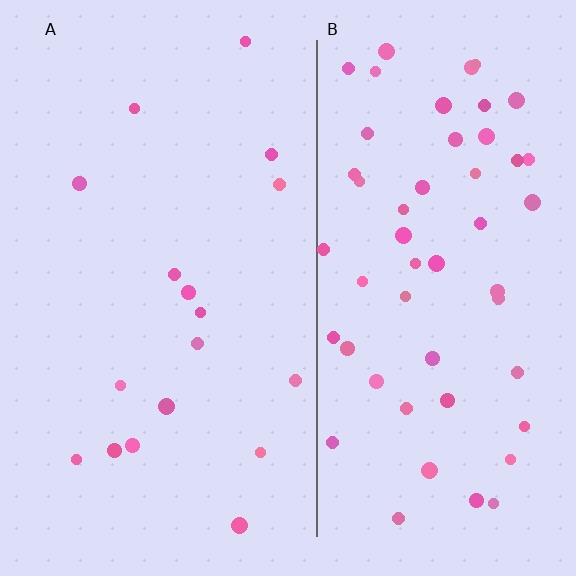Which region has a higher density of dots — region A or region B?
B (the right).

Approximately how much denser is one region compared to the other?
Approximately 3.1× — region B over region A.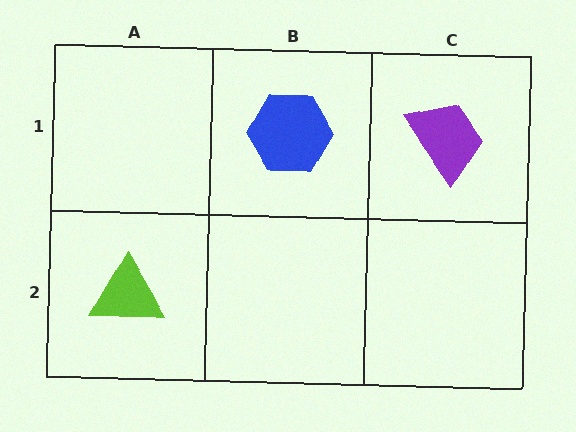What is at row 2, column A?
A lime triangle.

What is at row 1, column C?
A purple trapezoid.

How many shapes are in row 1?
2 shapes.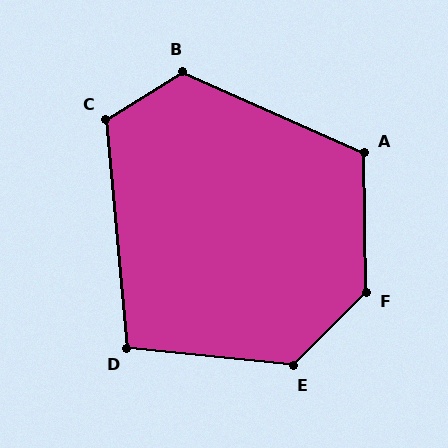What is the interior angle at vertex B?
Approximately 124 degrees (obtuse).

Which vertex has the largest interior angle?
F, at approximately 135 degrees.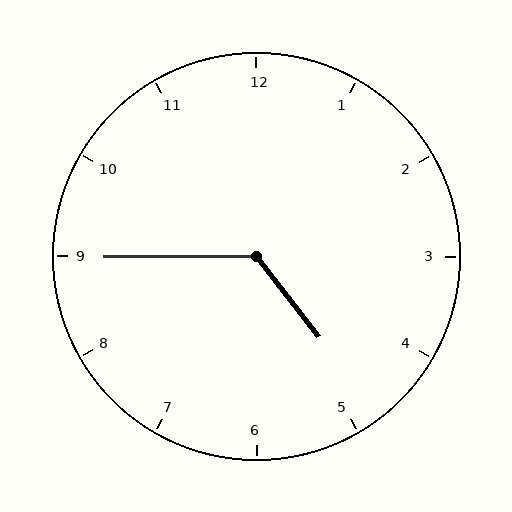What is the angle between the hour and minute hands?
Approximately 128 degrees.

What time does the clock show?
4:45.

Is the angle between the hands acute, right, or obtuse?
It is obtuse.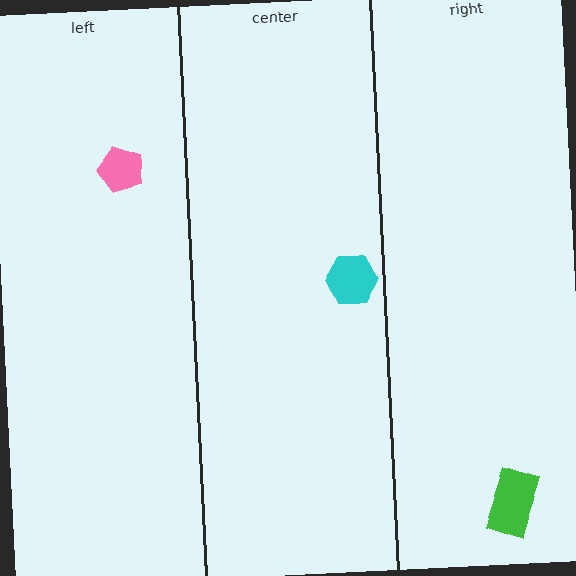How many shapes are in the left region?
1.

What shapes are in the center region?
The cyan hexagon.